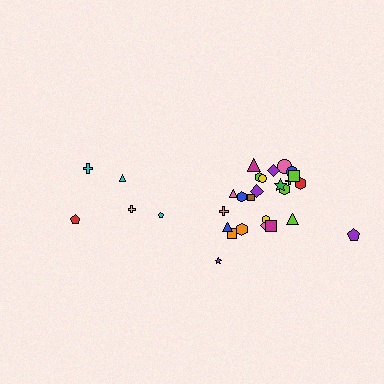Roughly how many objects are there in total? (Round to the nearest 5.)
Roughly 30 objects in total.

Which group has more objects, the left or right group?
The right group.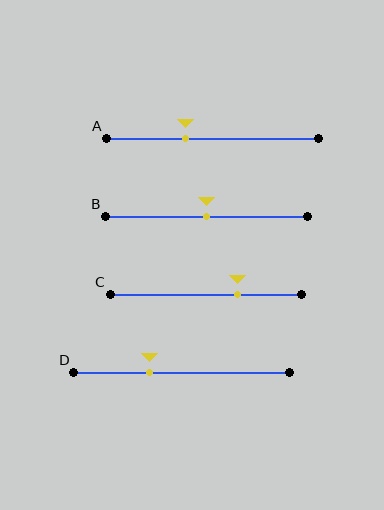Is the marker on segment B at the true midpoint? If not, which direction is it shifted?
Yes, the marker on segment B is at the true midpoint.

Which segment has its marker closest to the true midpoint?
Segment B has its marker closest to the true midpoint.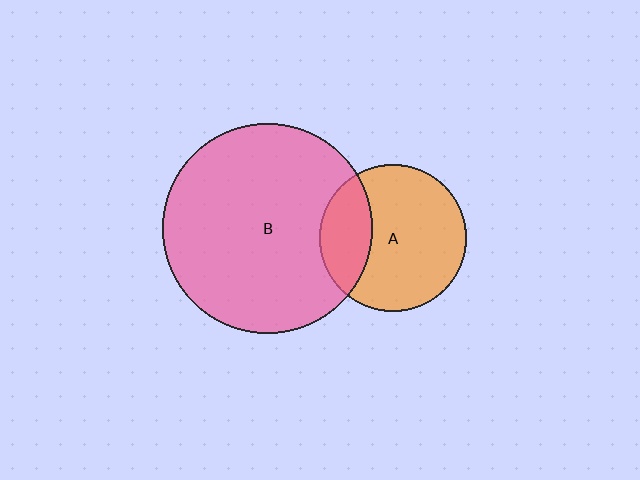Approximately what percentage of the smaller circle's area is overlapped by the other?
Approximately 25%.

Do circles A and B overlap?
Yes.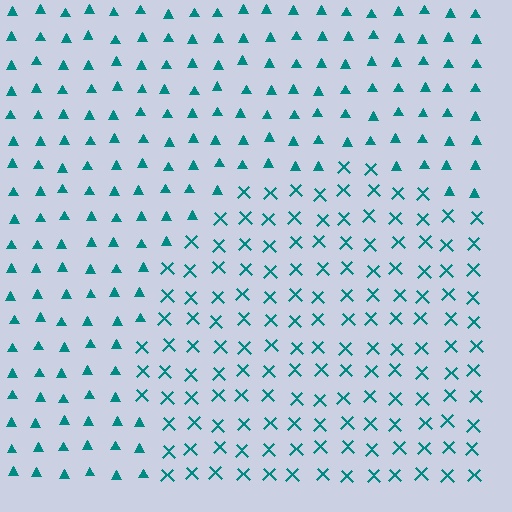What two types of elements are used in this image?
The image uses X marks inside the circle region and triangles outside it.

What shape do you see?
I see a circle.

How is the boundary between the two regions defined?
The boundary is defined by a change in element shape: X marks inside vs. triangles outside. All elements share the same color and spacing.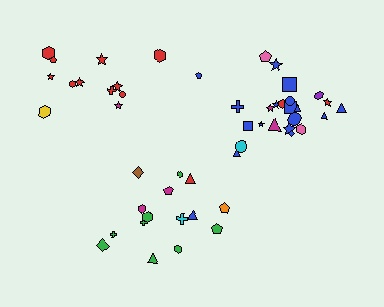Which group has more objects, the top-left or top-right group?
The top-right group.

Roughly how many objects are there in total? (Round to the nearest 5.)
Roughly 50 objects in total.